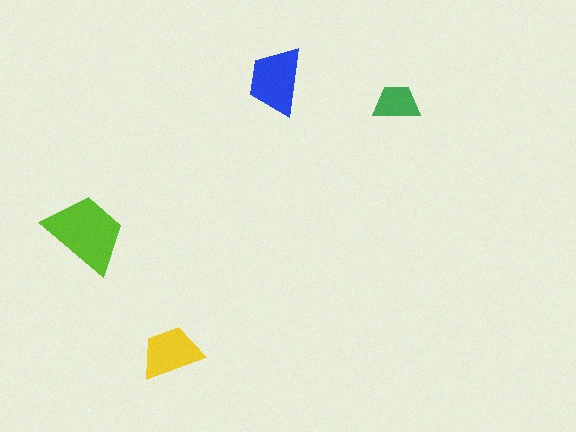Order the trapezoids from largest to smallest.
the lime one, the blue one, the yellow one, the green one.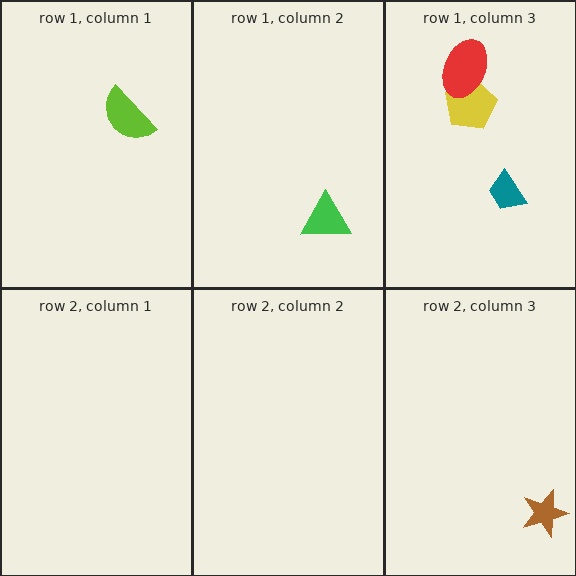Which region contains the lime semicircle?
The row 1, column 1 region.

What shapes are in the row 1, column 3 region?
The yellow pentagon, the teal trapezoid, the red ellipse.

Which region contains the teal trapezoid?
The row 1, column 3 region.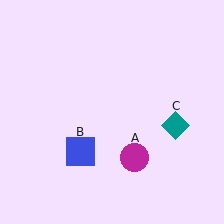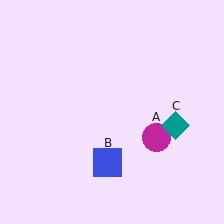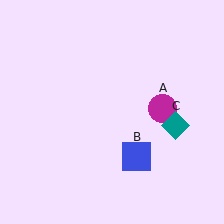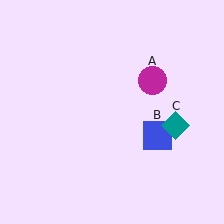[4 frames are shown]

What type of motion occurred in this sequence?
The magenta circle (object A), blue square (object B) rotated counterclockwise around the center of the scene.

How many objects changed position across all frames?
2 objects changed position: magenta circle (object A), blue square (object B).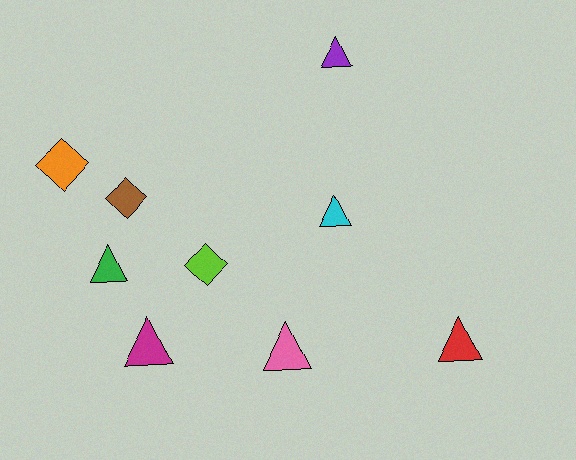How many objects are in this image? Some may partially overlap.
There are 9 objects.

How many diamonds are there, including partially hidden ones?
There are 3 diamonds.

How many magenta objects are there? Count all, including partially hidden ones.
There is 1 magenta object.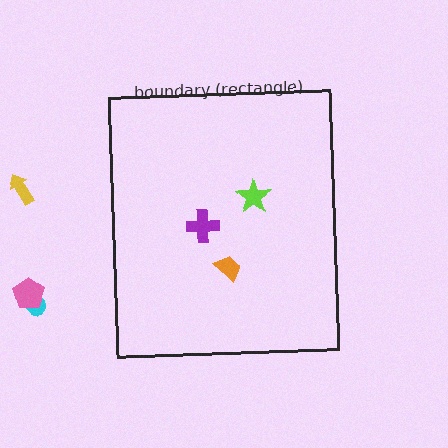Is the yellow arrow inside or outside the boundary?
Outside.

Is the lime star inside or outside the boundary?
Inside.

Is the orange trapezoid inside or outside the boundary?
Inside.